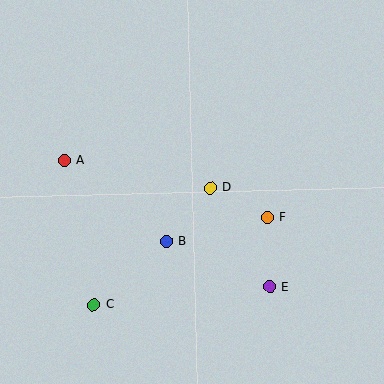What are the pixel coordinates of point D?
Point D is at (210, 188).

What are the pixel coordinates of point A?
Point A is at (65, 160).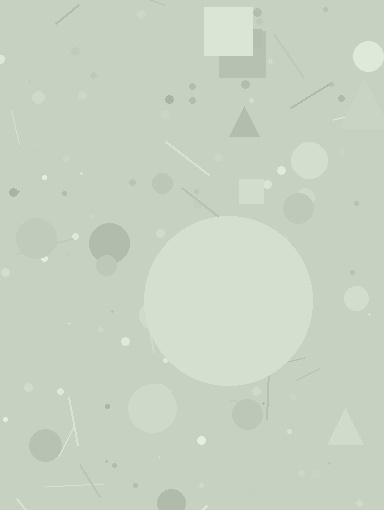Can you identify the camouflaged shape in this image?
The camouflaged shape is a circle.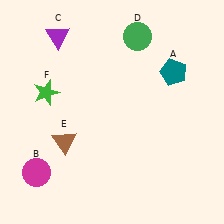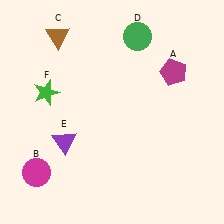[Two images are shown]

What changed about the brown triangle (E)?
In Image 1, E is brown. In Image 2, it changed to purple.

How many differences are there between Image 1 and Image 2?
There are 3 differences between the two images.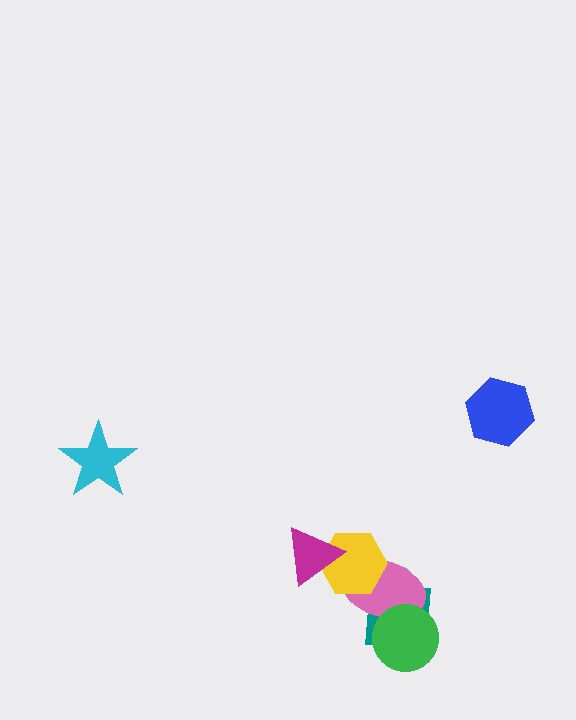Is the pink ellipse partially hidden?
Yes, it is partially covered by another shape.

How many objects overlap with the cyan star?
0 objects overlap with the cyan star.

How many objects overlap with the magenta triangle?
1 object overlaps with the magenta triangle.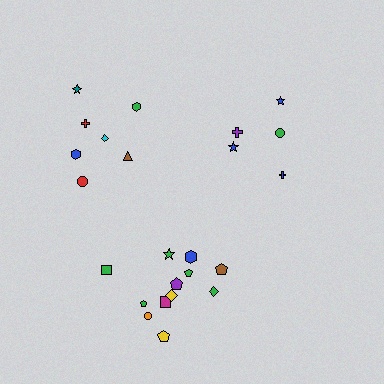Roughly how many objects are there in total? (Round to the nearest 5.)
Roughly 25 objects in total.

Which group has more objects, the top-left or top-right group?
The top-left group.